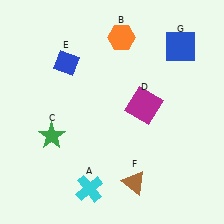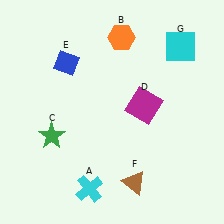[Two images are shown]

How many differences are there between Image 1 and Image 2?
There is 1 difference between the two images.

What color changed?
The square (G) changed from blue in Image 1 to cyan in Image 2.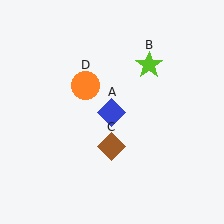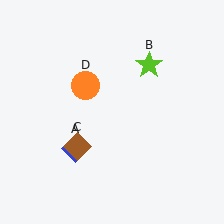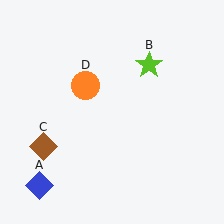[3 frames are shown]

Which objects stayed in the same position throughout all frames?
Lime star (object B) and orange circle (object D) remained stationary.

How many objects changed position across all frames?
2 objects changed position: blue diamond (object A), brown diamond (object C).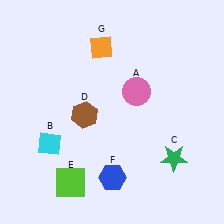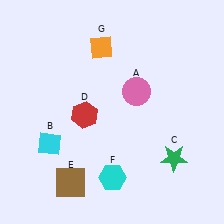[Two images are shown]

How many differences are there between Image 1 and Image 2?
There are 3 differences between the two images.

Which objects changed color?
D changed from brown to red. E changed from lime to brown. F changed from blue to cyan.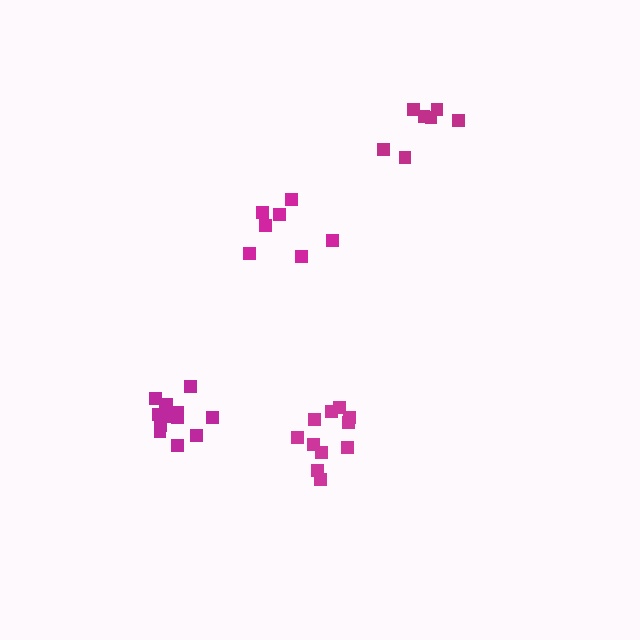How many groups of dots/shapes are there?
There are 4 groups.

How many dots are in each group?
Group 1: 11 dots, Group 2: 13 dots, Group 3: 7 dots, Group 4: 7 dots (38 total).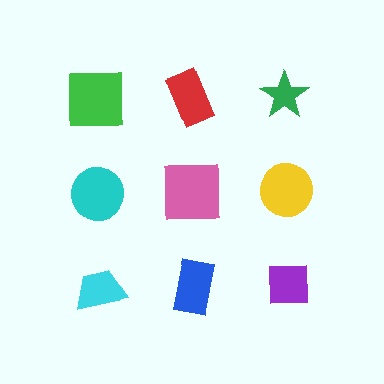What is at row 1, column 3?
A green star.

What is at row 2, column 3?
A yellow circle.